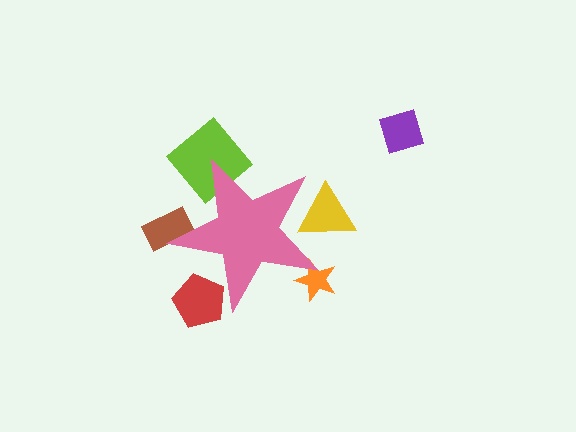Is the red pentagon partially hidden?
Yes, the red pentagon is partially hidden behind the pink star.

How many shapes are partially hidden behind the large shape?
5 shapes are partially hidden.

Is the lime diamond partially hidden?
Yes, the lime diamond is partially hidden behind the pink star.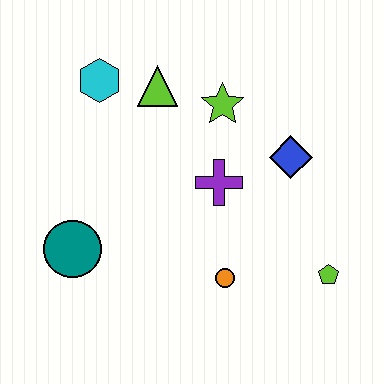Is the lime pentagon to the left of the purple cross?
No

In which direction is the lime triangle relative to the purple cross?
The lime triangle is above the purple cross.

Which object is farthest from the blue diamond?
The teal circle is farthest from the blue diamond.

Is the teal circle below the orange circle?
No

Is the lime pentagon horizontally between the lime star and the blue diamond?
No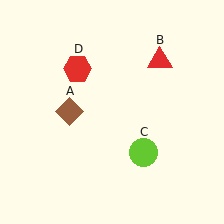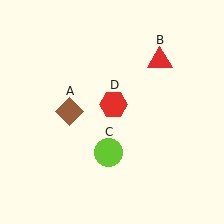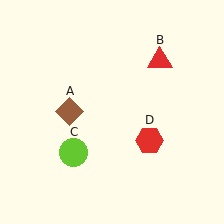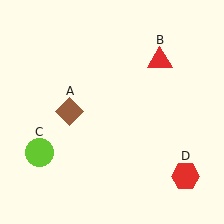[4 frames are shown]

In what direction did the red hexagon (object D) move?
The red hexagon (object D) moved down and to the right.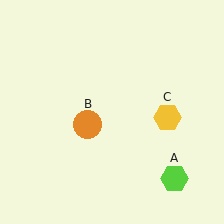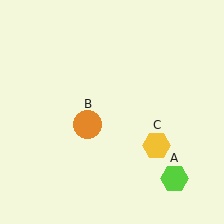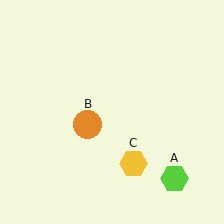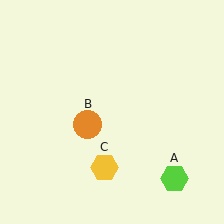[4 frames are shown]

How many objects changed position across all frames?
1 object changed position: yellow hexagon (object C).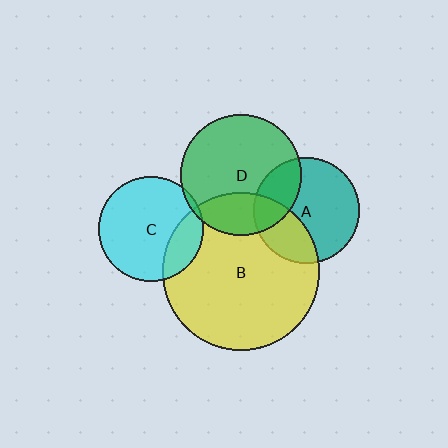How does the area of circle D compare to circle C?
Approximately 1.3 times.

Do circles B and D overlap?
Yes.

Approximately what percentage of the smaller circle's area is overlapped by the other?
Approximately 25%.